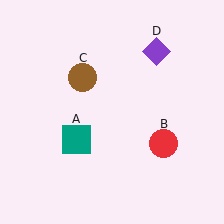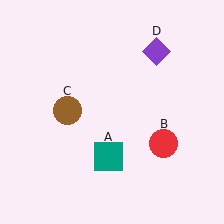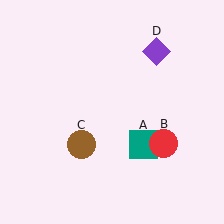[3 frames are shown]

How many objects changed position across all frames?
2 objects changed position: teal square (object A), brown circle (object C).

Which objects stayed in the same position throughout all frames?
Red circle (object B) and purple diamond (object D) remained stationary.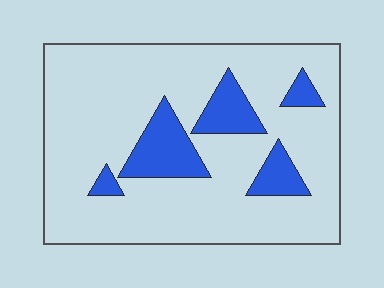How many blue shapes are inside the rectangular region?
5.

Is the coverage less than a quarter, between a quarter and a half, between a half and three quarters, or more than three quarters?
Less than a quarter.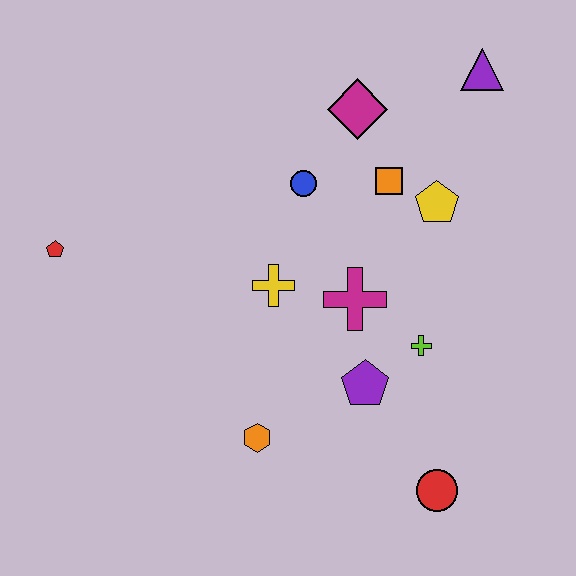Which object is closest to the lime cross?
The purple pentagon is closest to the lime cross.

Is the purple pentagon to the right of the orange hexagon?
Yes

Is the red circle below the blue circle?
Yes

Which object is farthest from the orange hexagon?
The purple triangle is farthest from the orange hexagon.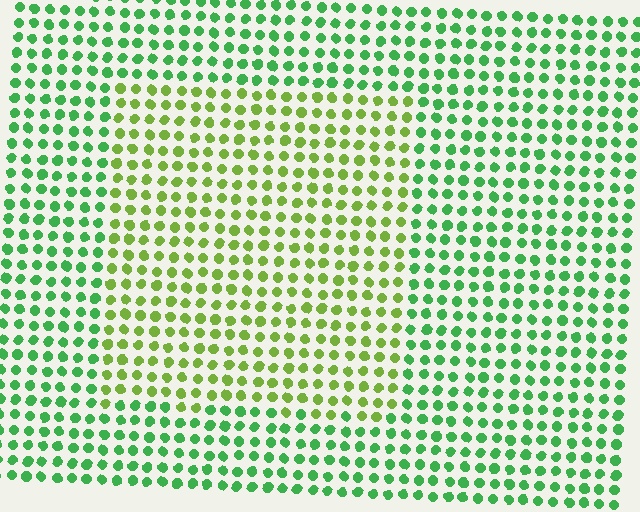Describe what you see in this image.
The image is filled with small green elements in a uniform arrangement. A rectangle-shaped region is visible where the elements are tinted to a slightly different hue, forming a subtle color boundary.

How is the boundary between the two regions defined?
The boundary is defined purely by a slight shift in hue (about 38 degrees). Spacing, size, and orientation are identical on both sides.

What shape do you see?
I see a rectangle.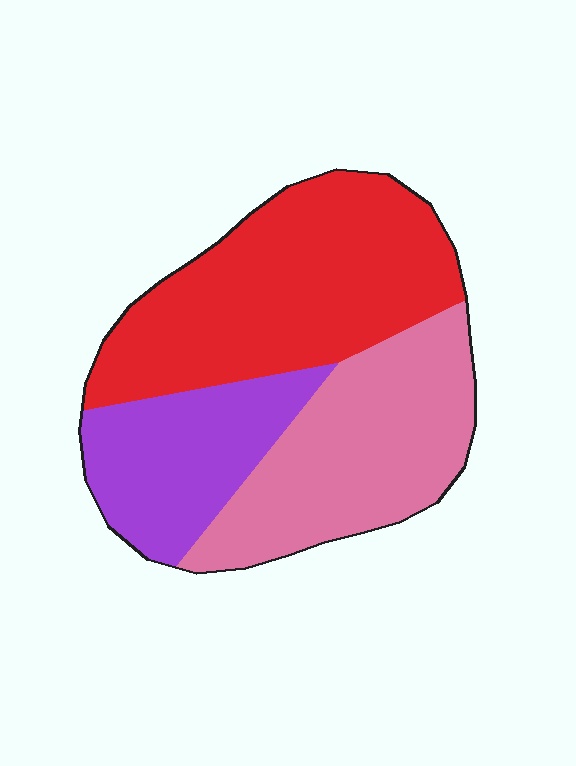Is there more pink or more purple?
Pink.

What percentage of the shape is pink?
Pink covers 34% of the shape.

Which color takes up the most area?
Red, at roughly 45%.